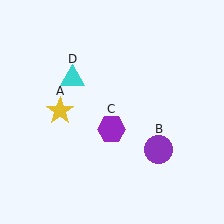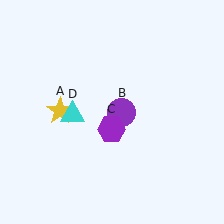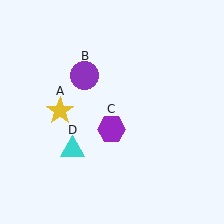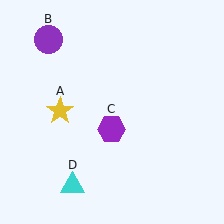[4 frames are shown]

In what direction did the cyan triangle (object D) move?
The cyan triangle (object D) moved down.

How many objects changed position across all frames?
2 objects changed position: purple circle (object B), cyan triangle (object D).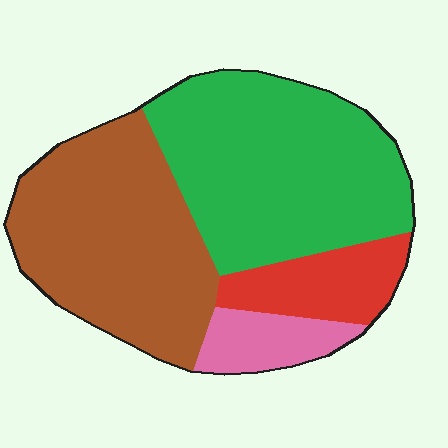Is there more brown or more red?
Brown.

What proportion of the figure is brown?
Brown takes up about three eighths (3/8) of the figure.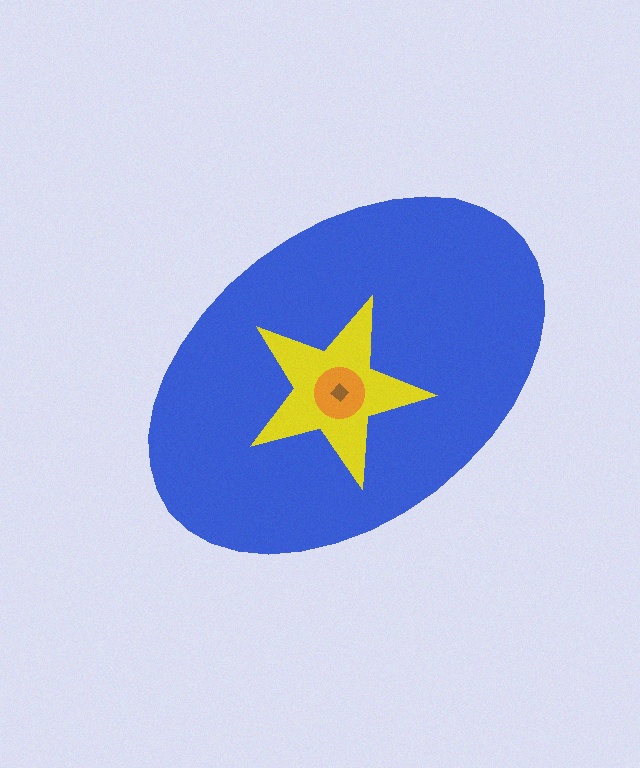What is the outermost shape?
The blue ellipse.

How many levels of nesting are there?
4.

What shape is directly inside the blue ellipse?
The yellow star.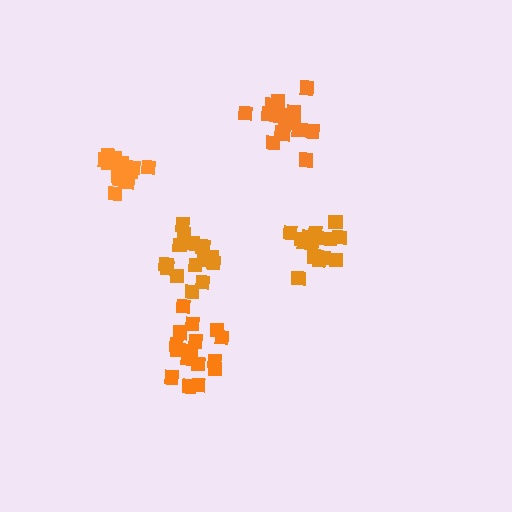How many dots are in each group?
Group 1: 14 dots, Group 2: 17 dots, Group 3: 15 dots, Group 4: 17 dots, Group 5: 15 dots (78 total).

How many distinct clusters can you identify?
There are 5 distinct clusters.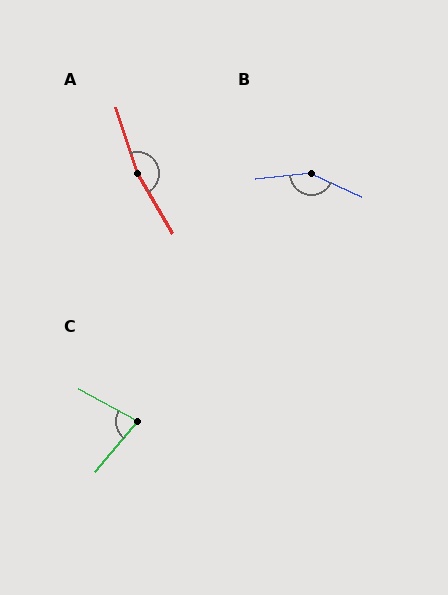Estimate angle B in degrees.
Approximately 150 degrees.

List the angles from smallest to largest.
C (79°), B (150°), A (167°).